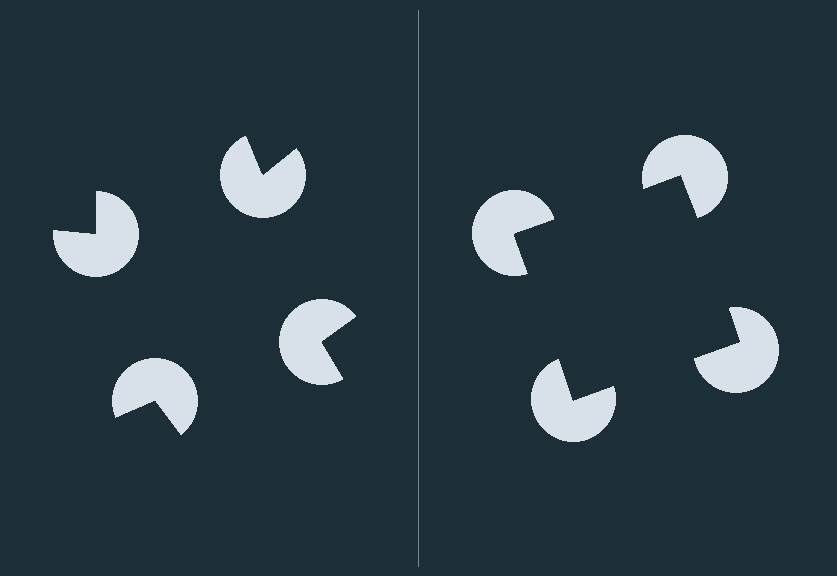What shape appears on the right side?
An illusory square.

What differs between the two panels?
The pac-man discs are positioned identically on both sides; only the wedge orientations differ. On the right they align to a square; on the left they are misaligned.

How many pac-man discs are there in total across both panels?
8 — 4 on each side.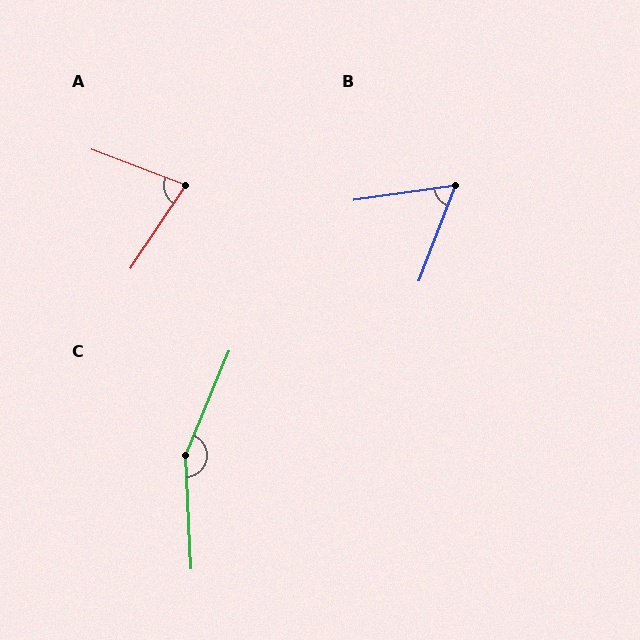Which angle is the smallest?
B, at approximately 61 degrees.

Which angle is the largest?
C, at approximately 155 degrees.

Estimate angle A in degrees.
Approximately 77 degrees.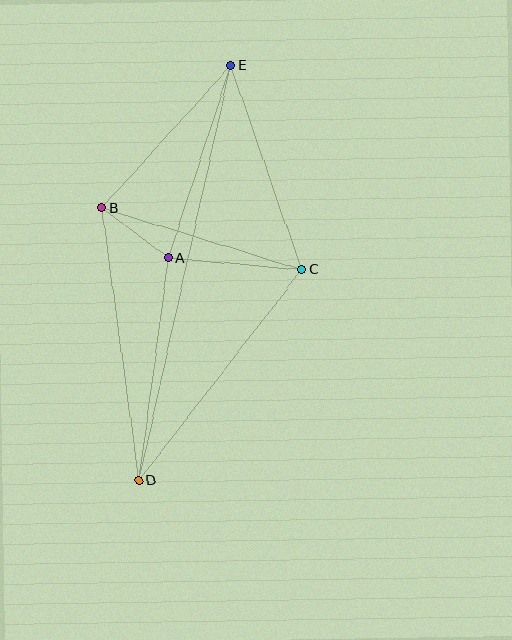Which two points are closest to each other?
Points A and B are closest to each other.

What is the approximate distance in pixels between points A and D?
The distance between A and D is approximately 224 pixels.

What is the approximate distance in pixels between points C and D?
The distance between C and D is approximately 266 pixels.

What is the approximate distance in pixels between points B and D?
The distance between B and D is approximately 274 pixels.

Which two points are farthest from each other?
Points D and E are farthest from each other.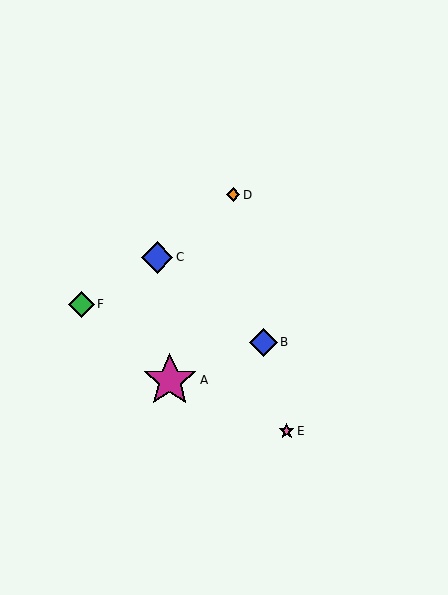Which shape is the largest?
The magenta star (labeled A) is the largest.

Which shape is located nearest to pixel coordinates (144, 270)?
The blue diamond (labeled C) at (157, 257) is nearest to that location.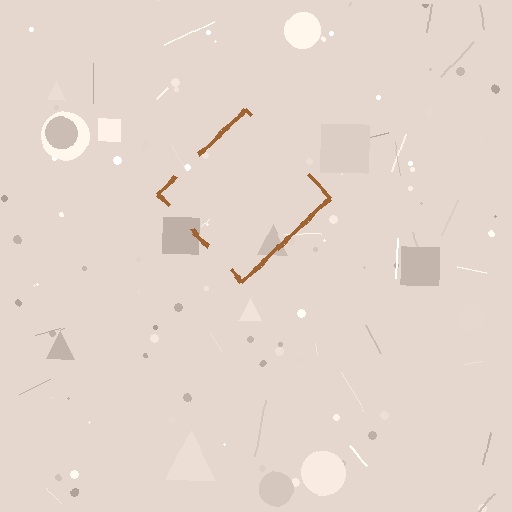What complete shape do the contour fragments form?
The contour fragments form a diamond.